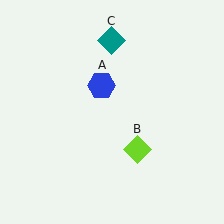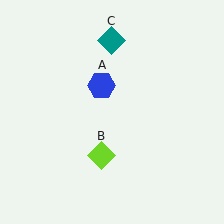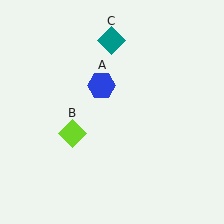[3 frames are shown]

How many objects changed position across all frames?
1 object changed position: lime diamond (object B).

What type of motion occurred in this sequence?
The lime diamond (object B) rotated clockwise around the center of the scene.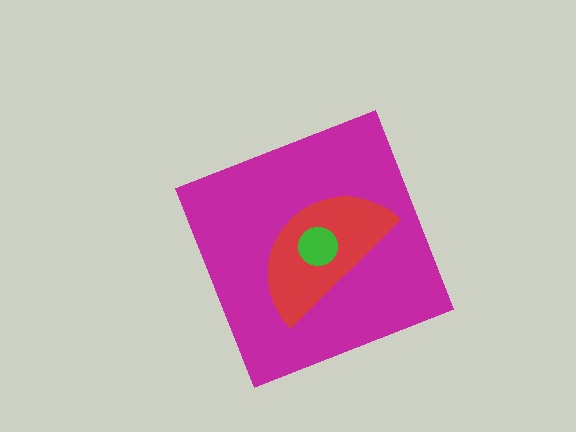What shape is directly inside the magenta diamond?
The red semicircle.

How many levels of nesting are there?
3.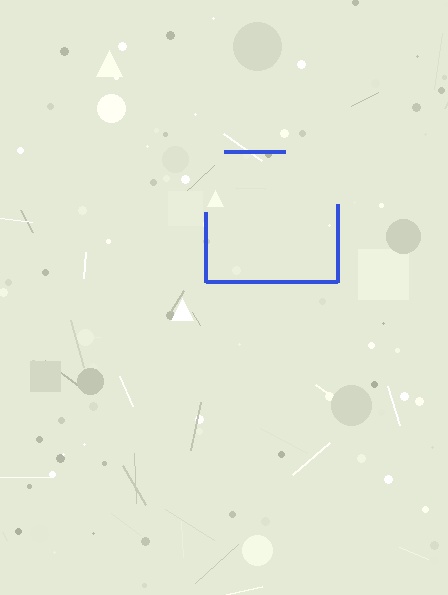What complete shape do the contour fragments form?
The contour fragments form a square.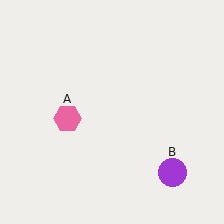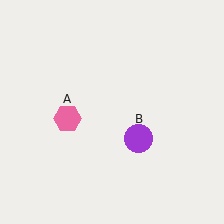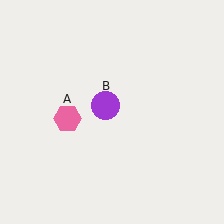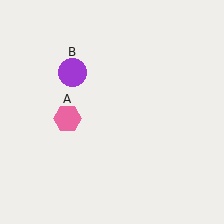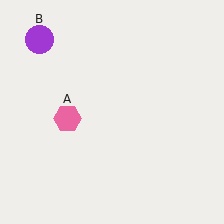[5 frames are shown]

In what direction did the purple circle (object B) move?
The purple circle (object B) moved up and to the left.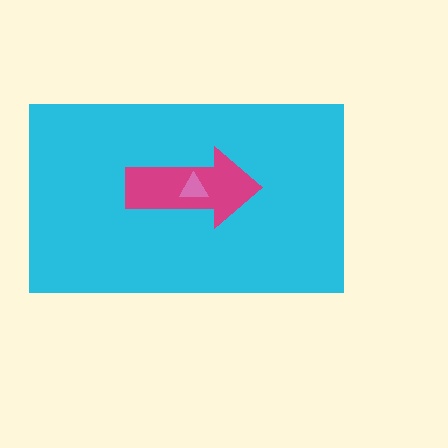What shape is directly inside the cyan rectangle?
The magenta arrow.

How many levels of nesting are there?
3.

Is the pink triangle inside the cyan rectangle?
Yes.